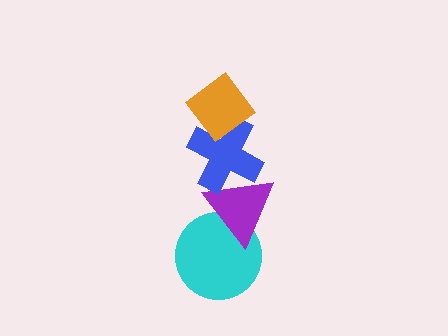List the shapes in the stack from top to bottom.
From top to bottom: the orange diamond, the blue cross, the purple triangle, the cyan circle.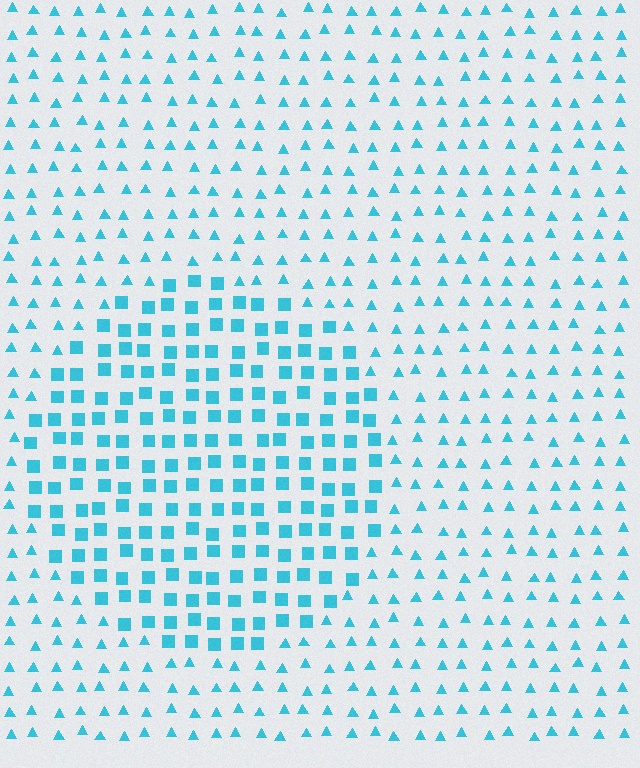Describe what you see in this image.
The image is filled with small cyan elements arranged in a uniform grid. A circle-shaped region contains squares, while the surrounding area contains triangles. The boundary is defined purely by the change in element shape.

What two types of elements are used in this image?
The image uses squares inside the circle region and triangles outside it.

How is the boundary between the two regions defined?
The boundary is defined by a change in element shape: squares inside vs. triangles outside. All elements share the same color and spacing.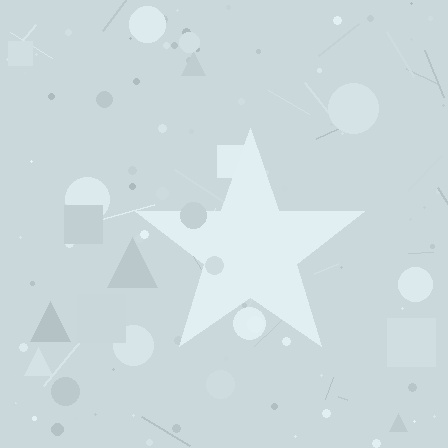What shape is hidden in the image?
A star is hidden in the image.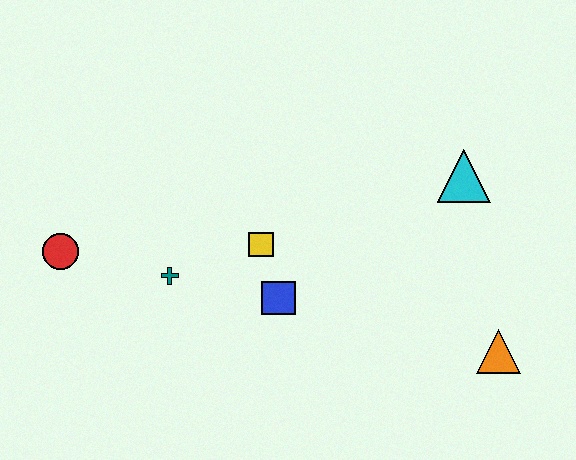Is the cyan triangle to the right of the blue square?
Yes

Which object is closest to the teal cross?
The yellow square is closest to the teal cross.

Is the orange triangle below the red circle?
Yes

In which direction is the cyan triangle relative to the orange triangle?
The cyan triangle is above the orange triangle.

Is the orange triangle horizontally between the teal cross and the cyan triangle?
No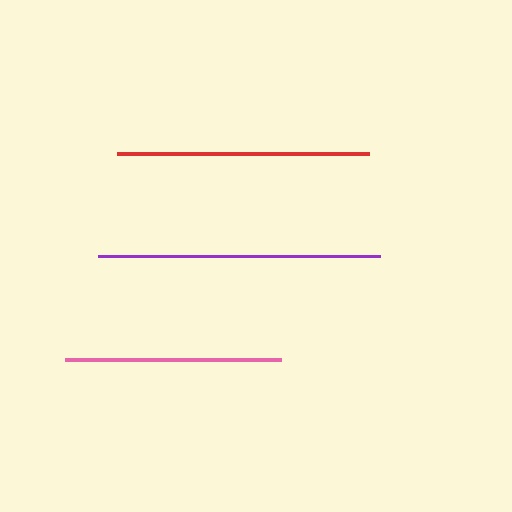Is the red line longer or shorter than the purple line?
The purple line is longer than the red line.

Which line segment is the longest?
The purple line is the longest at approximately 282 pixels.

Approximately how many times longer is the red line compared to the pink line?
The red line is approximately 1.2 times the length of the pink line.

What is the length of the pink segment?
The pink segment is approximately 216 pixels long.